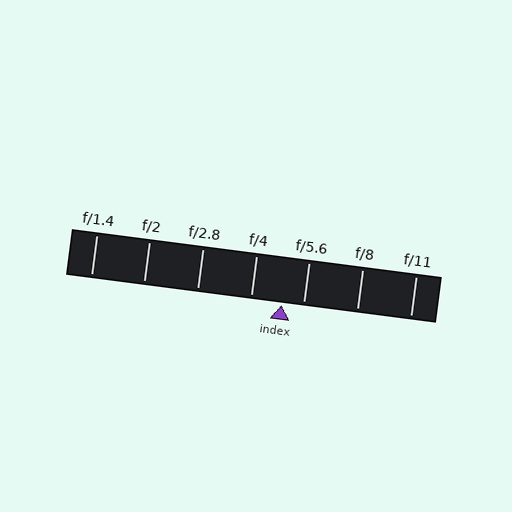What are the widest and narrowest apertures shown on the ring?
The widest aperture shown is f/1.4 and the narrowest is f/11.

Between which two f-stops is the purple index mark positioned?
The index mark is between f/4 and f/5.6.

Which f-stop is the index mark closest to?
The index mark is closest to f/5.6.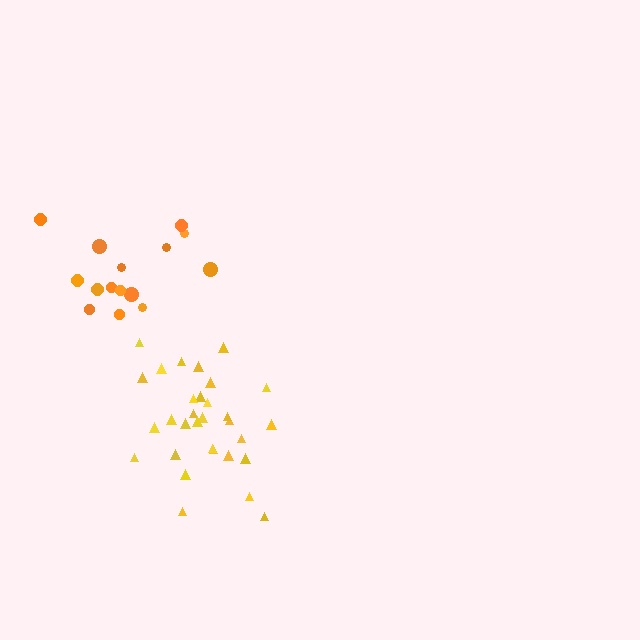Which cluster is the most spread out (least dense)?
Orange.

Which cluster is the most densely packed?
Yellow.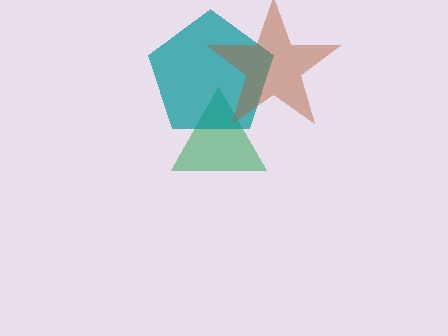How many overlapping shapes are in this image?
There are 3 overlapping shapes in the image.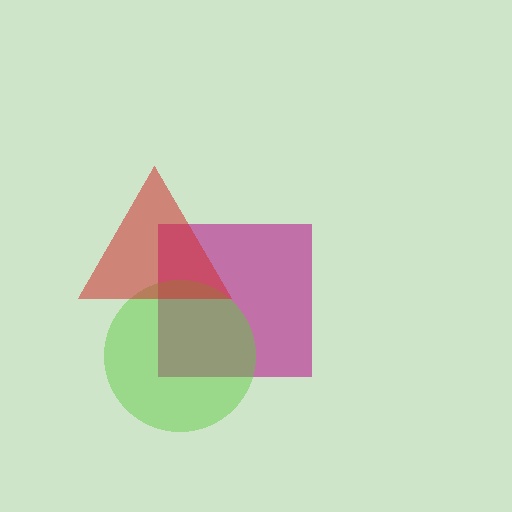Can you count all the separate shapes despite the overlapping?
Yes, there are 3 separate shapes.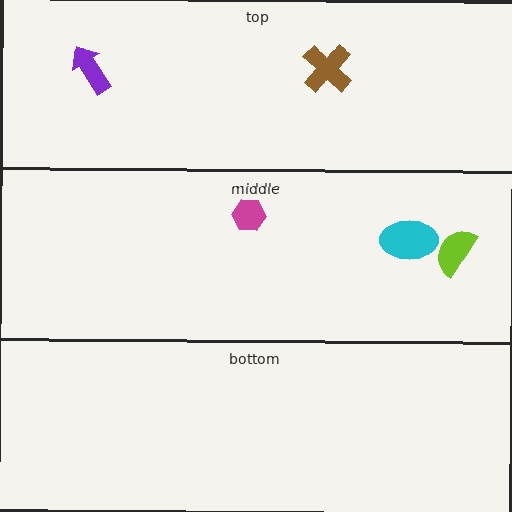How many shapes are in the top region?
2.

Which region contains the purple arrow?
The top region.